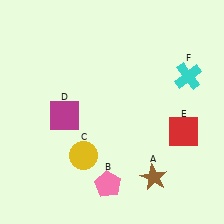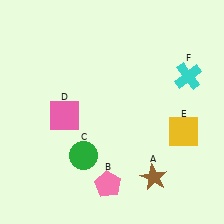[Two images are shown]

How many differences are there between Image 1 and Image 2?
There are 3 differences between the two images.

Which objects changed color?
C changed from yellow to green. D changed from magenta to pink. E changed from red to yellow.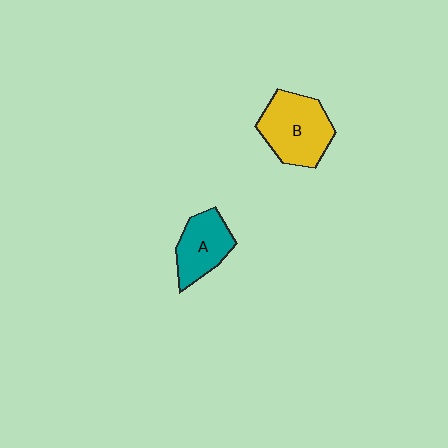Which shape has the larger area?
Shape B (yellow).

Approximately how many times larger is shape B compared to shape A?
Approximately 1.4 times.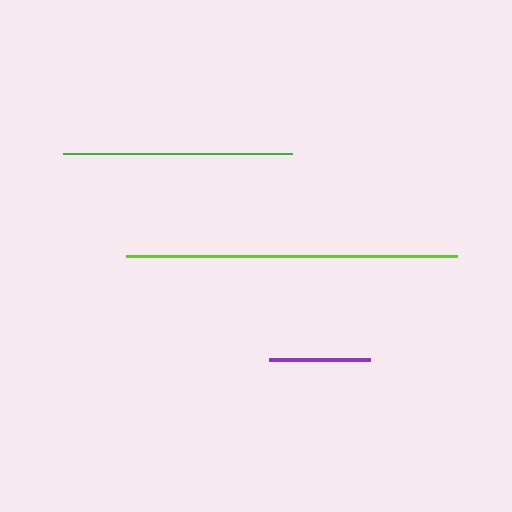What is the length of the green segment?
The green segment is approximately 229 pixels long.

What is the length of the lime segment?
The lime segment is approximately 330 pixels long.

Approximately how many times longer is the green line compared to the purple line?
The green line is approximately 2.3 times the length of the purple line.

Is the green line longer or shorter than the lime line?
The lime line is longer than the green line.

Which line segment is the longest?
The lime line is the longest at approximately 330 pixels.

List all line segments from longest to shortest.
From longest to shortest: lime, green, purple.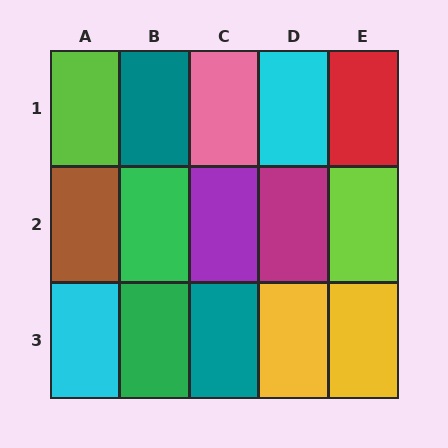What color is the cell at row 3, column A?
Cyan.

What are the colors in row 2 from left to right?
Brown, green, purple, magenta, lime.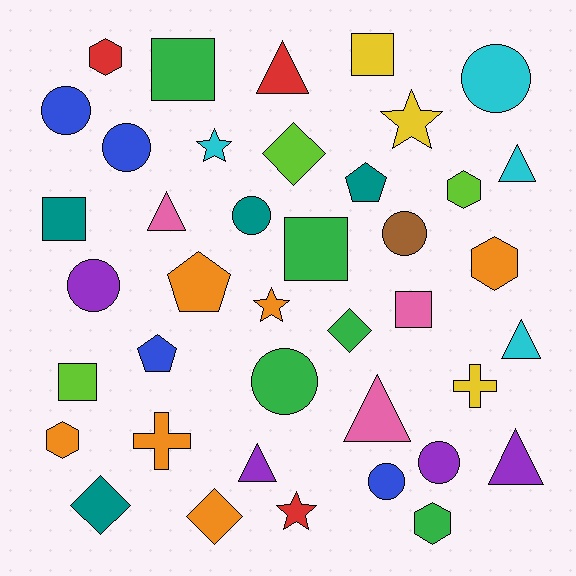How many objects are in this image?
There are 40 objects.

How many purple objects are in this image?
There are 4 purple objects.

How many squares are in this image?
There are 6 squares.